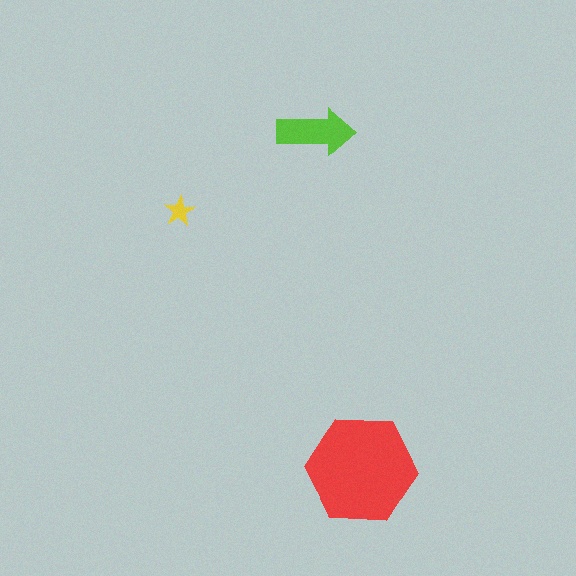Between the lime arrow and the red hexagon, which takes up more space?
The red hexagon.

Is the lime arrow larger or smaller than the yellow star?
Larger.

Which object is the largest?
The red hexagon.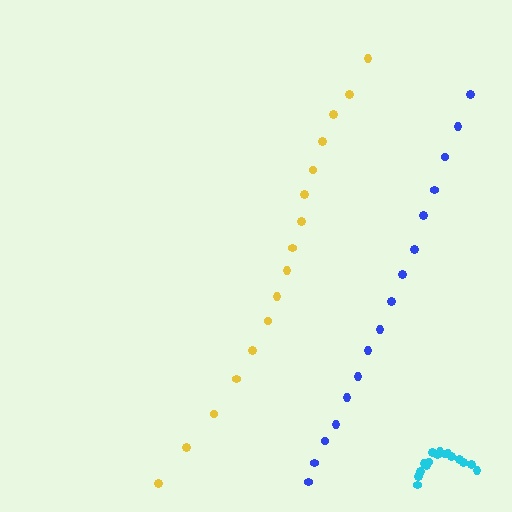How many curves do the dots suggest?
There are 3 distinct paths.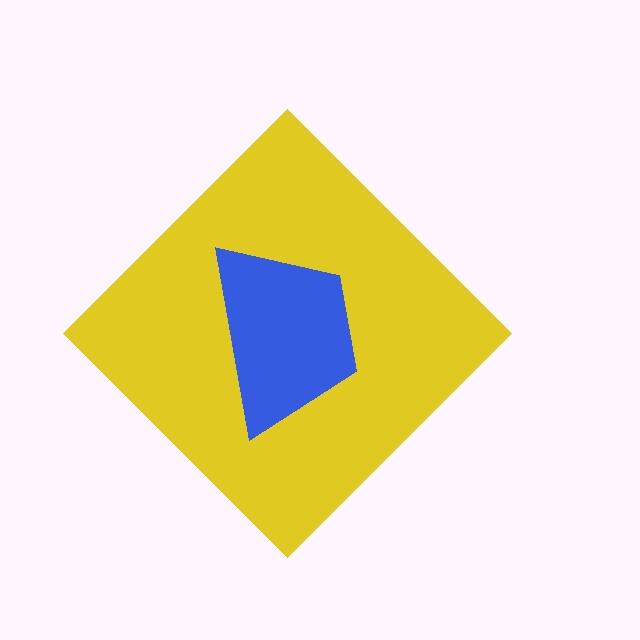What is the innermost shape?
The blue trapezoid.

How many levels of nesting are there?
2.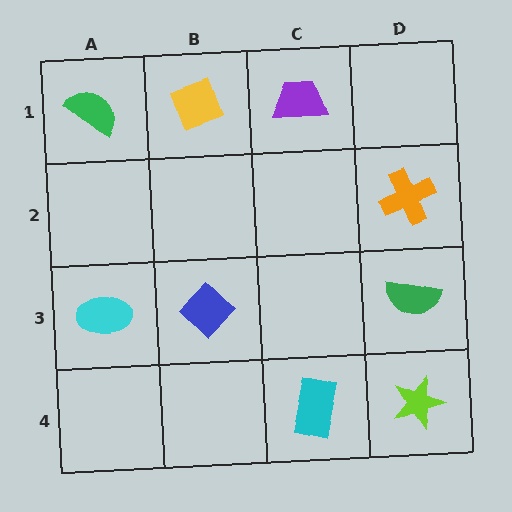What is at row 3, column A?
A cyan ellipse.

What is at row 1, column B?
A yellow diamond.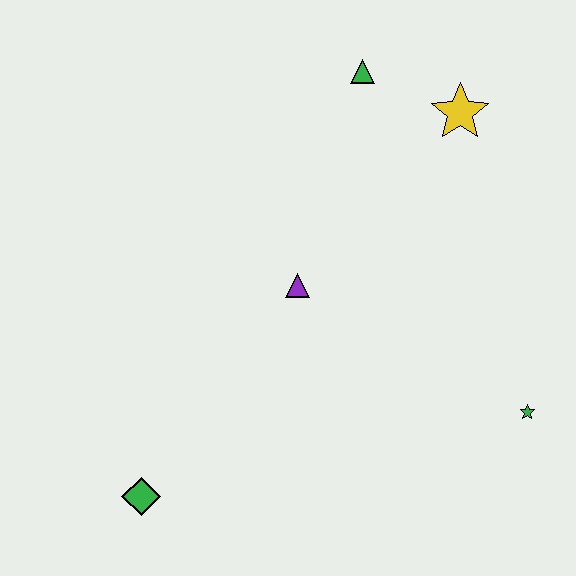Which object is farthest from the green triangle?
The green diamond is farthest from the green triangle.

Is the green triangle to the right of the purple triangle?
Yes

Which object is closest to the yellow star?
The green triangle is closest to the yellow star.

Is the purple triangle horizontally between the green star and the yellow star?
No